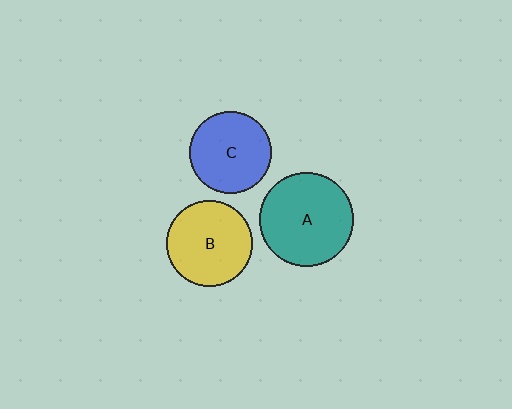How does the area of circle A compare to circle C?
Approximately 1.3 times.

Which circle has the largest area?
Circle A (teal).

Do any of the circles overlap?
No, none of the circles overlap.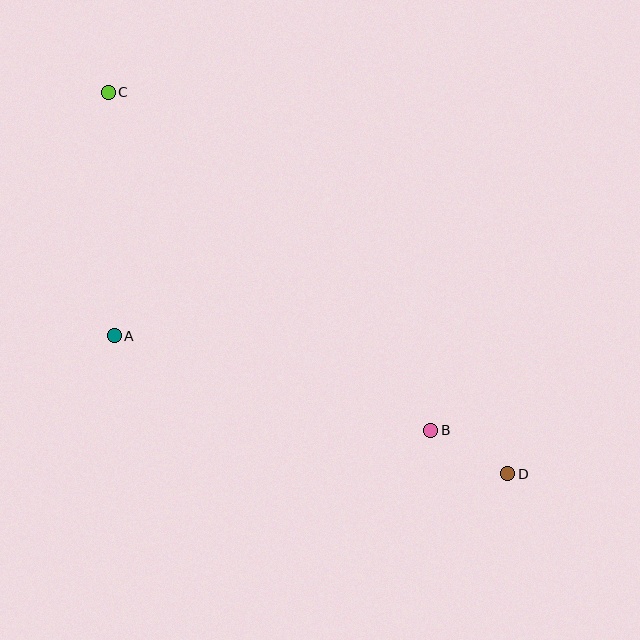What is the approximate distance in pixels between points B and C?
The distance between B and C is approximately 467 pixels.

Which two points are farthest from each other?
Points C and D are farthest from each other.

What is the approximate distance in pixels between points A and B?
The distance between A and B is approximately 330 pixels.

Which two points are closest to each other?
Points B and D are closest to each other.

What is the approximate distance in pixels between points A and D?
The distance between A and D is approximately 417 pixels.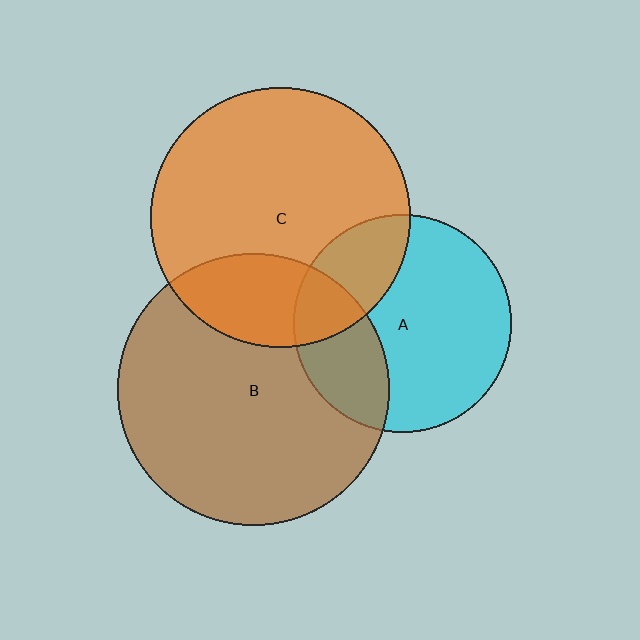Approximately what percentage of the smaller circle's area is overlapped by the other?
Approximately 25%.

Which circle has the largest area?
Circle B (brown).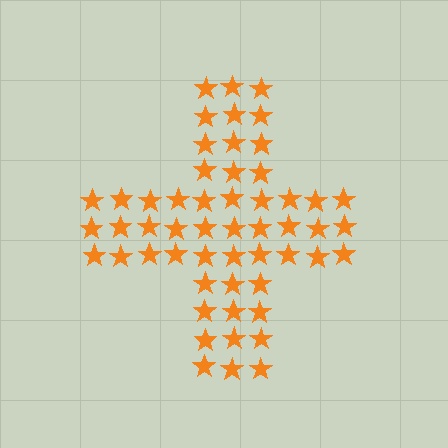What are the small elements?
The small elements are stars.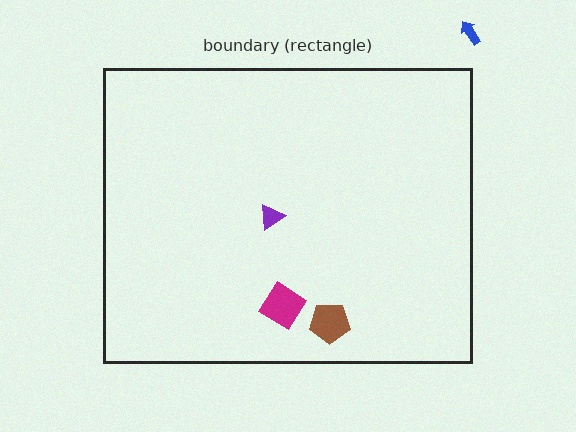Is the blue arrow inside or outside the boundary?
Outside.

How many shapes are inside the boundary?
3 inside, 1 outside.